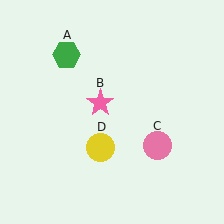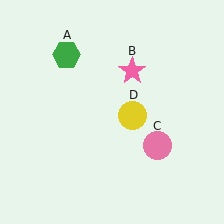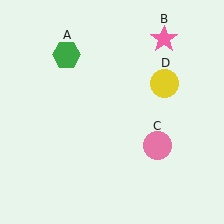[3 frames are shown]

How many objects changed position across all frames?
2 objects changed position: pink star (object B), yellow circle (object D).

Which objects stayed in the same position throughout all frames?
Green hexagon (object A) and pink circle (object C) remained stationary.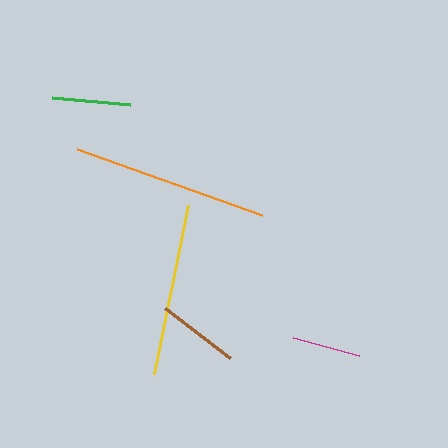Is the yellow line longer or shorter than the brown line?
The yellow line is longer than the brown line.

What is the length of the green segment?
The green segment is approximately 78 pixels long.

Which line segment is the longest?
The orange line is the longest at approximately 196 pixels.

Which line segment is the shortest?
The magenta line is the shortest at approximately 69 pixels.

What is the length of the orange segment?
The orange segment is approximately 196 pixels long.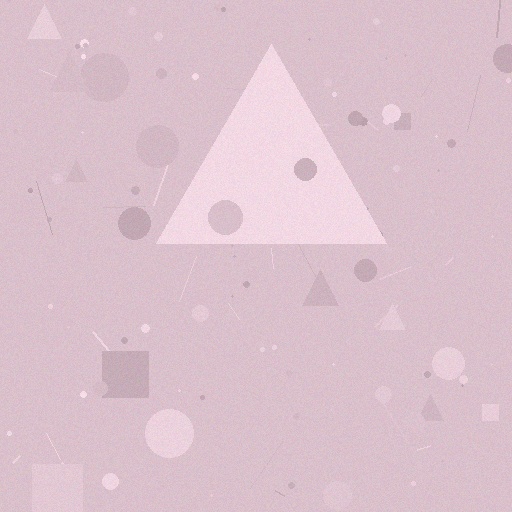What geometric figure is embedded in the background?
A triangle is embedded in the background.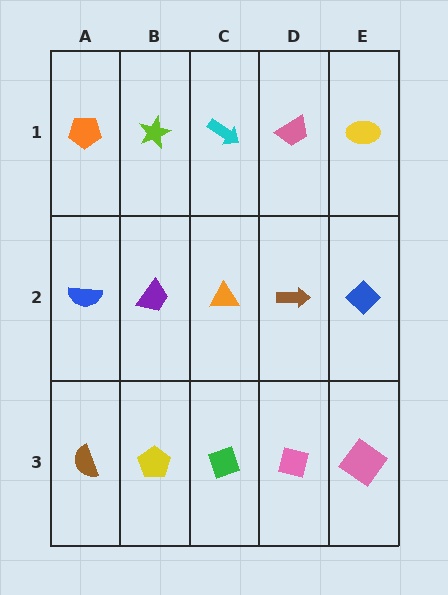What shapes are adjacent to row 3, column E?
A blue diamond (row 2, column E), a pink square (row 3, column D).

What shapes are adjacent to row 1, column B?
A purple trapezoid (row 2, column B), an orange pentagon (row 1, column A), a cyan arrow (row 1, column C).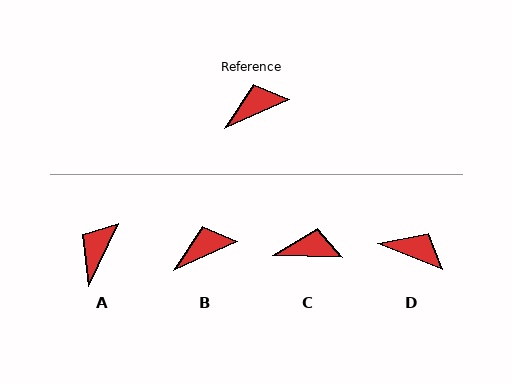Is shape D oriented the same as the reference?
No, it is off by about 45 degrees.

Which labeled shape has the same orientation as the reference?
B.